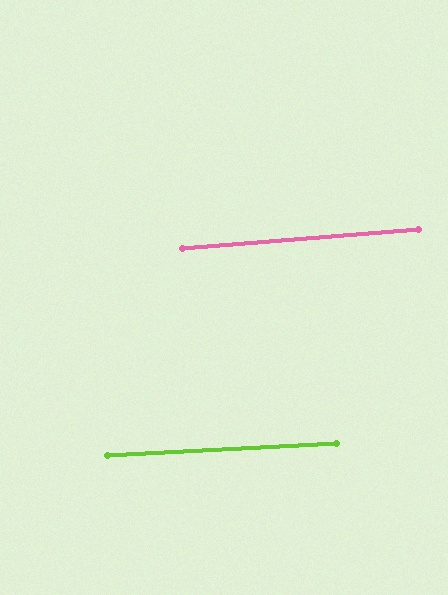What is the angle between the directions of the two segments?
Approximately 2 degrees.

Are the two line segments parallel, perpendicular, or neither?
Parallel — their directions differ by only 1.8°.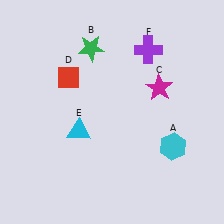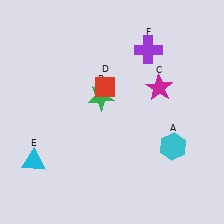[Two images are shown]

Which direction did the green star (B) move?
The green star (B) moved down.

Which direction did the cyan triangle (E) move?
The cyan triangle (E) moved left.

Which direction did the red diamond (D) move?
The red diamond (D) moved right.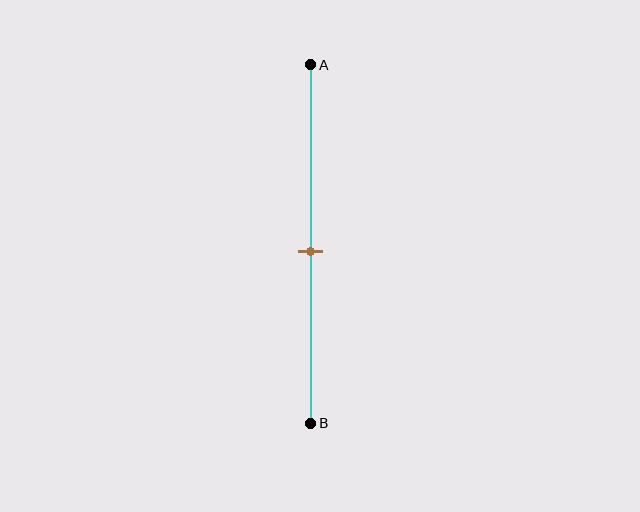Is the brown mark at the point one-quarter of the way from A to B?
No, the mark is at about 50% from A, not at the 25% one-quarter point.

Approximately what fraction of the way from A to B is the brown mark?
The brown mark is approximately 50% of the way from A to B.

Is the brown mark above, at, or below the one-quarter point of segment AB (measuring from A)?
The brown mark is below the one-quarter point of segment AB.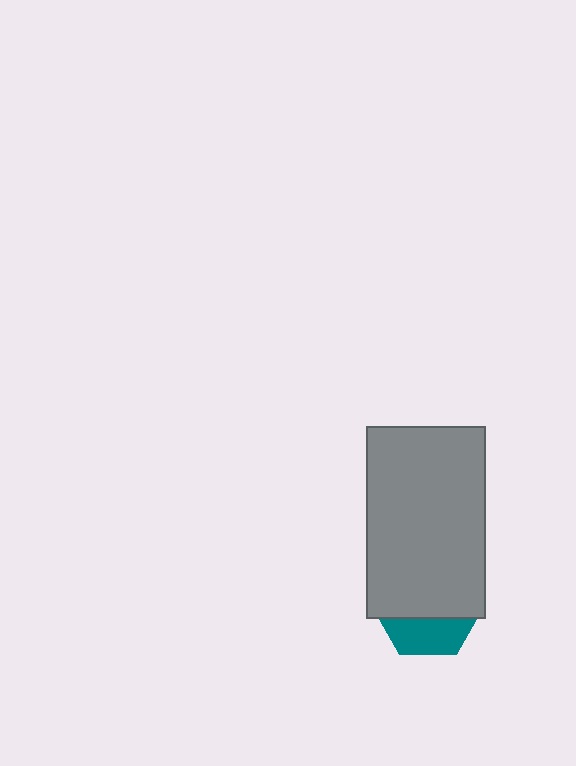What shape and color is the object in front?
The object in front is a gray rectangle.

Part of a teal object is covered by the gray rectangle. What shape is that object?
It is a hexagon.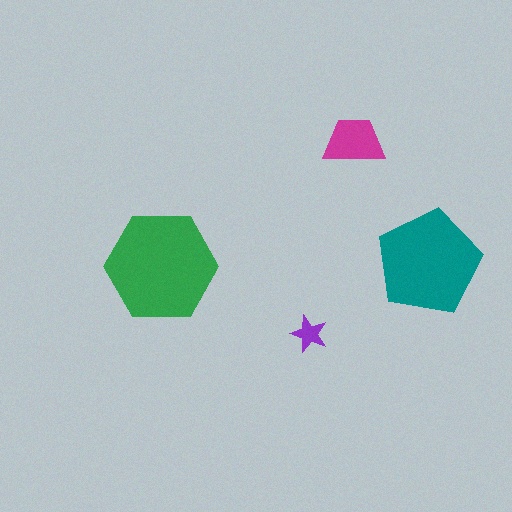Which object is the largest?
The green hexagon.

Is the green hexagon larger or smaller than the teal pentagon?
Larger.